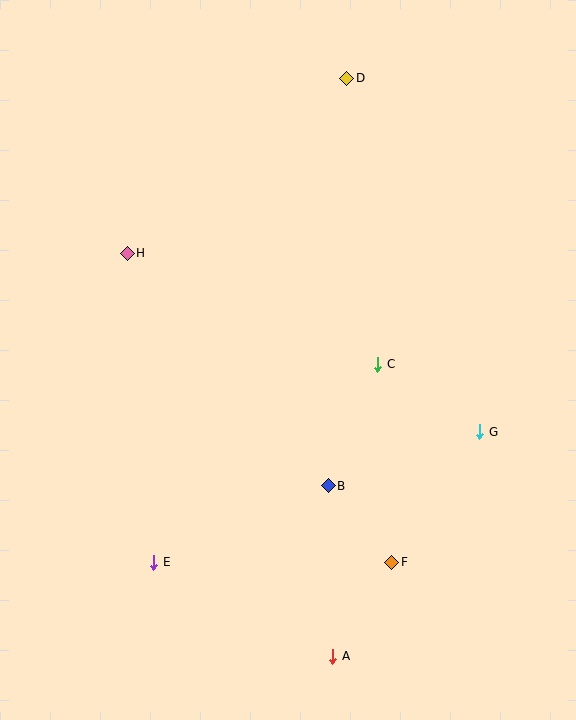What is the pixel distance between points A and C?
The distance between A and C is 295 pixels.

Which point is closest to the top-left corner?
Point H is closest to the top-left corner.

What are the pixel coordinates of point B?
Point B is at (328, 486).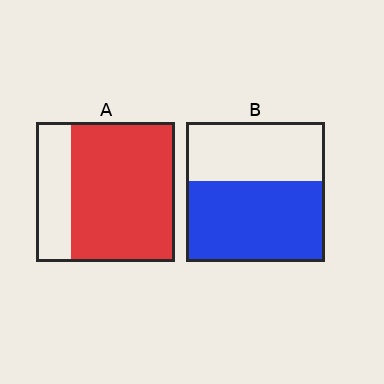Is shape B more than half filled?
Yes.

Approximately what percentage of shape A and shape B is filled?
A is approximately 75% and B is approximately 60%.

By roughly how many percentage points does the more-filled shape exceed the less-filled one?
By roughly 15 percentage points (A over B).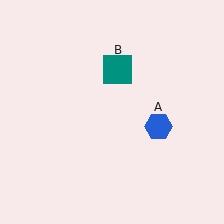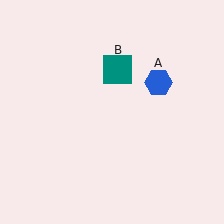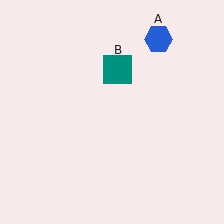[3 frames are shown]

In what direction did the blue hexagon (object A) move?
The blue hexagon (object A) moved up.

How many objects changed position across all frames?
1 object changed position: blue hexagon (object A).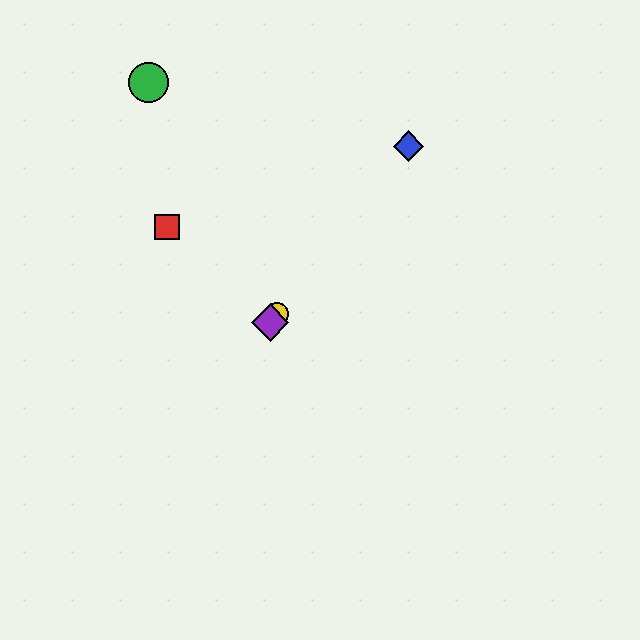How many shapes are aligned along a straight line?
3 shapes (the blue diamond, the yellow circle, the purple diamond) are aligned along a straight line.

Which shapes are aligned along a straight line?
The blue diamond, the yellow circle, the purple diamond are aligned along a straight line.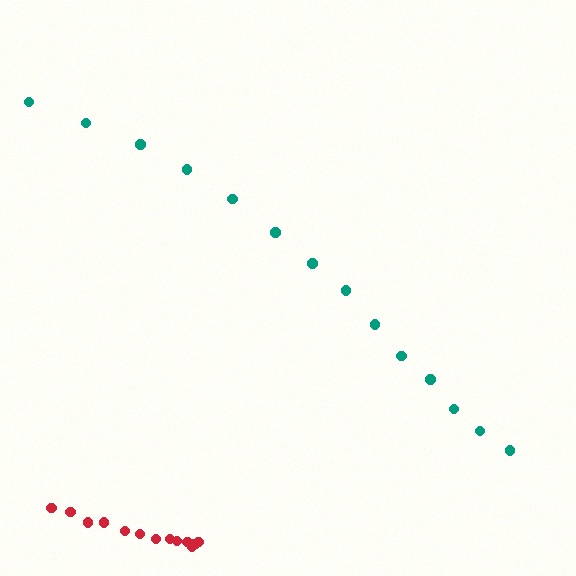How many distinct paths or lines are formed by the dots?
There are 2 distinct paths.